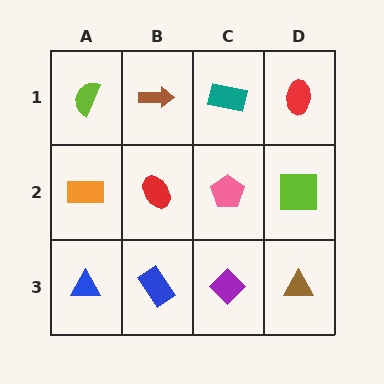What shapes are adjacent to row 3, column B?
A red ellipse (row 2, column B), a blue triangle (row 3, column A), a purple diamond (row 3, column C).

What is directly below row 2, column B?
A blue rectangle.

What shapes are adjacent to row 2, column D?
A red ellipse (row 1, column D), a brown triangle (row 3, column D), a pink pentagon (row 2, column C).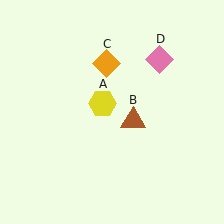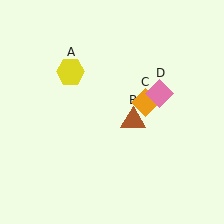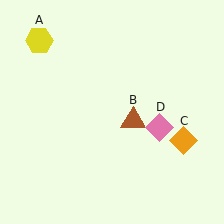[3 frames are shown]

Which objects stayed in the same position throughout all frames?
Brown triangle (object B) remained stationary.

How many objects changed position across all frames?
3 objects changed position: yellow hexagon (object A), orange diamond (object C), pink diamond (object D).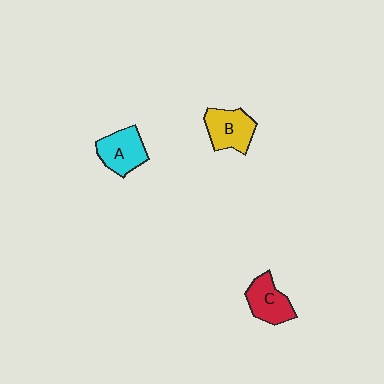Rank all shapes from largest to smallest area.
From largest to smallest: B (yellow), A (cyan), C (red).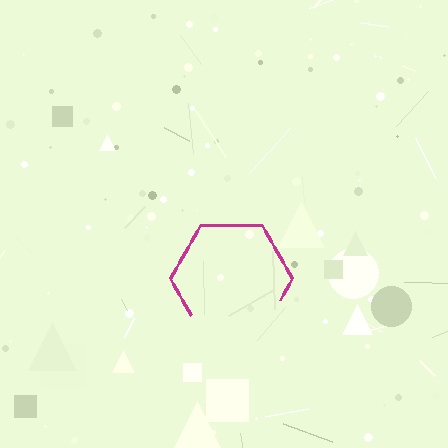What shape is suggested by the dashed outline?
The dashed outline suggests a hexagon.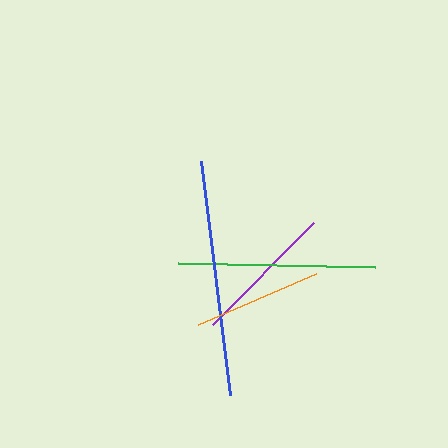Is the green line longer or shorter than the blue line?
The blue line is longer than the green line.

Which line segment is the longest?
The blue line is the longest at approximately 236 pixels.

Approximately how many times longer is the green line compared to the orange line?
The green line is approximately 1.5 times the length of the orange line.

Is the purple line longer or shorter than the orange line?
The purple line is longer than the orange line.